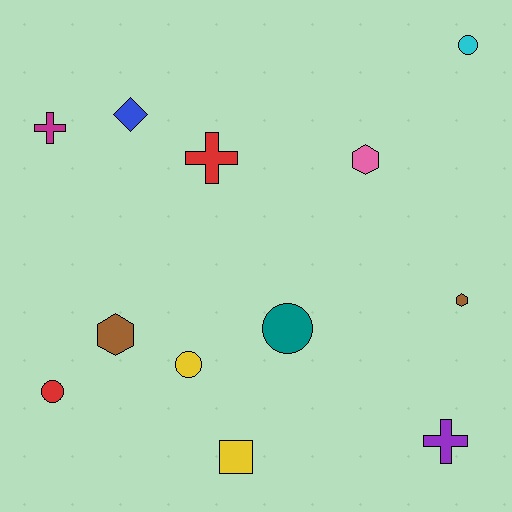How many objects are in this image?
There are 12 objects.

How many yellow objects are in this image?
There are 2 yellow objects.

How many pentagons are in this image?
There are no pentagons.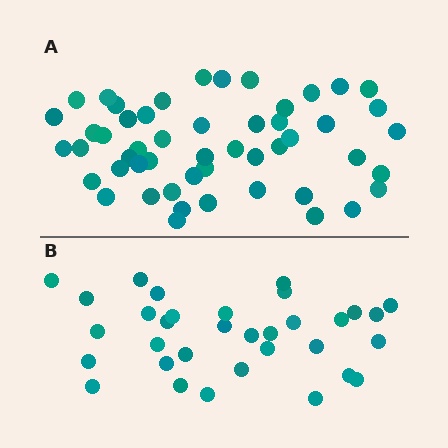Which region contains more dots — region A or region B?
Region A (the top region) has more dots.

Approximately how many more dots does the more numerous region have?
Region A has approximately 20 more dots than region B.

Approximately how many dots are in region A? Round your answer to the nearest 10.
About 50 dots. (The exact count is 51, which rounds to 50.)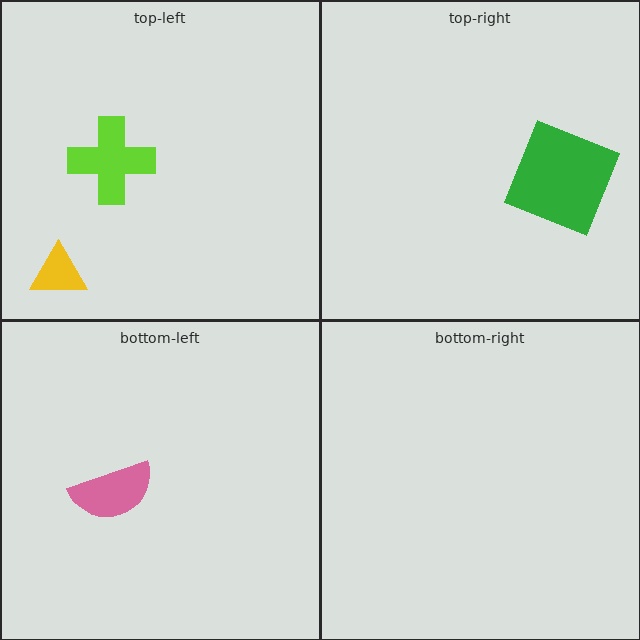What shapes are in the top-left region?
The yellow triangle, the lime cross.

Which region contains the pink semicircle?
The bottom-left region.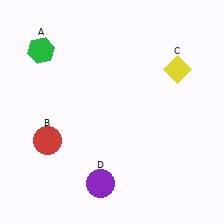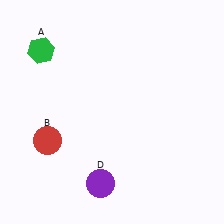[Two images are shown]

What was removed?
The yellow diamond (C) was removed in Image 2.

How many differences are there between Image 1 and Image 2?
There is 1 difference between the two images.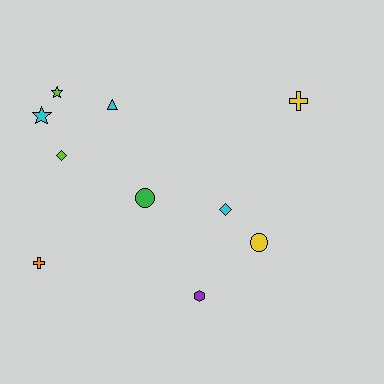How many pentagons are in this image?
There are no pentagons.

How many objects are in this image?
There are 10 objects.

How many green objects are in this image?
There is 1 green object.